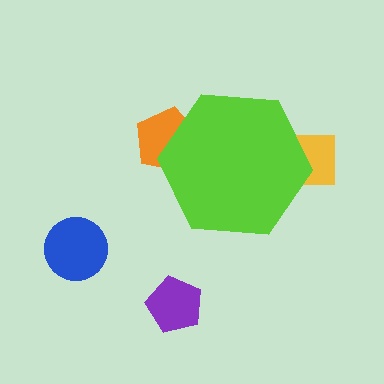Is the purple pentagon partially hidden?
No, the purple pentagon is fully visible.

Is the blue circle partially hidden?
No, the blue circle is fully visible.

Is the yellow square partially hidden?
Yes, the yellow square is partially hidden behind the lime hexagon.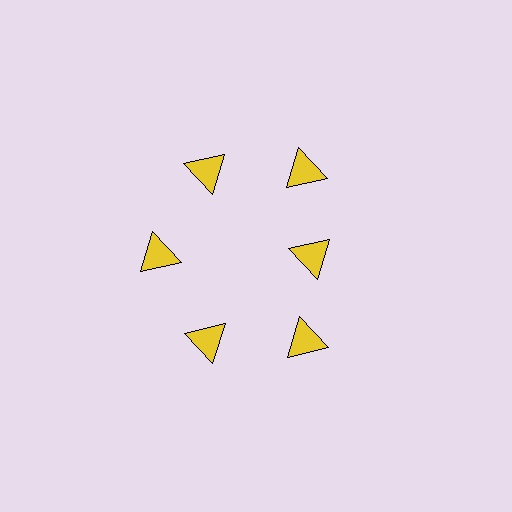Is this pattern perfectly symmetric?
No. The 6 yellow triangles are arranged in a ring, but one element near the 3 o'clock position is pulled inward toward the center, breaking the 6-fold rotational symmetry.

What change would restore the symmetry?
The symmetry would be restored by moving it outward, back onto the ring so that all 6 triangles sit at equal angles and equal distance from the center.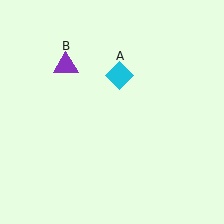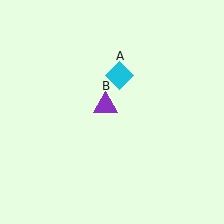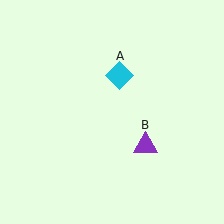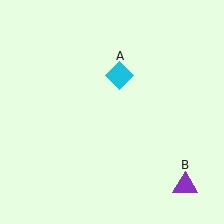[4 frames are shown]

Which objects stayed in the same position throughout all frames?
Cyan diamond (object A) remained stationary.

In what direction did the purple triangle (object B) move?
The purple triangle (object B) moved down and to the right.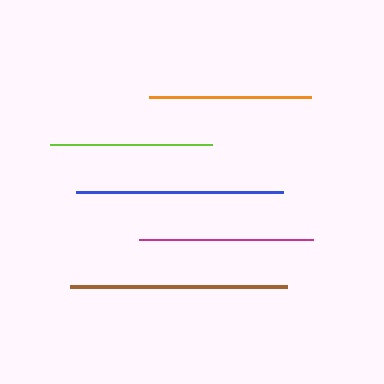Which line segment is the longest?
The brown line is the longest at approximately 217 pixels.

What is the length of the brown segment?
The brown segment is approximately 217 pixels long.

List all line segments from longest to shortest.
From longest to shortest: brown, blue, magenta, lime, orange.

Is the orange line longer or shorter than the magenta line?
The magenta line is longer than the orange line.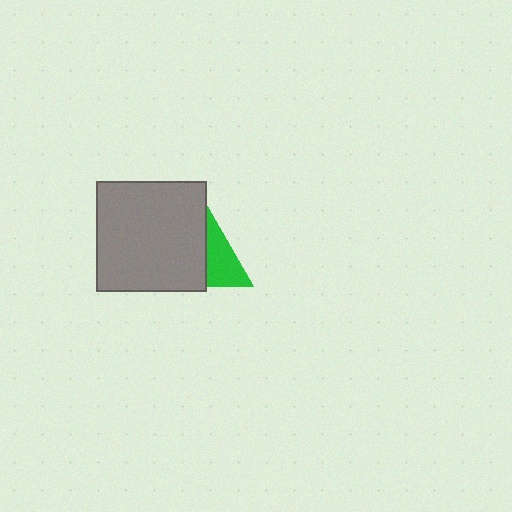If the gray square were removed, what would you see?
You would see the complete green triangle.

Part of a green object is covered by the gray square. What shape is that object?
It is a triangle.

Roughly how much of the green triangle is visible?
About half of it is visible (roughly 50%).